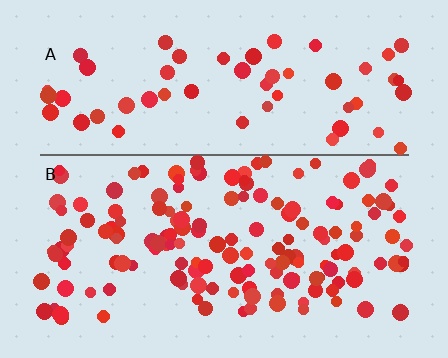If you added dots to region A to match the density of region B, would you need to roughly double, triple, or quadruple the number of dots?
Approximately triple.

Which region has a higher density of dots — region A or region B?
B (the bottom).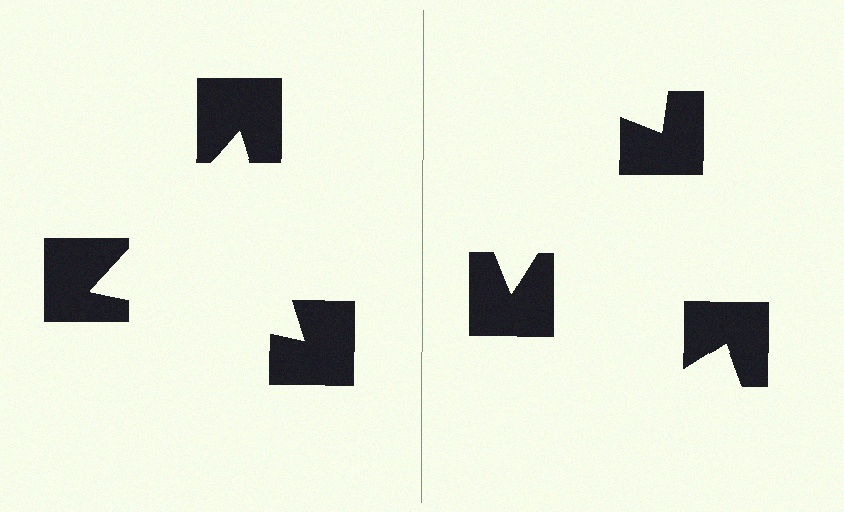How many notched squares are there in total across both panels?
6 — 3 on each side.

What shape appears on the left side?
An illusory triangle.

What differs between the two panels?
The notched squares are positioned identically on both sides; only the wedge orientations differ. On the left they align to a triangle; on the right they are misaligned.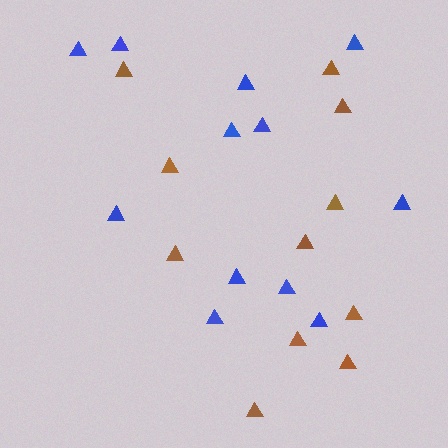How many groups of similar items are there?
There are 2 groups: one group of blue triangles (12) and one group of brown triangles (11).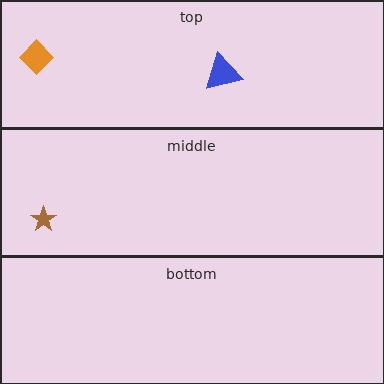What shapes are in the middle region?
The brown star.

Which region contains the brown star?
The middle region.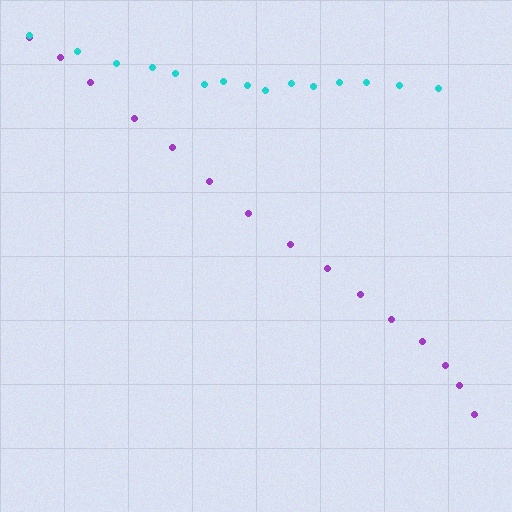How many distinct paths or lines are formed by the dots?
There are 2 distinct paths.